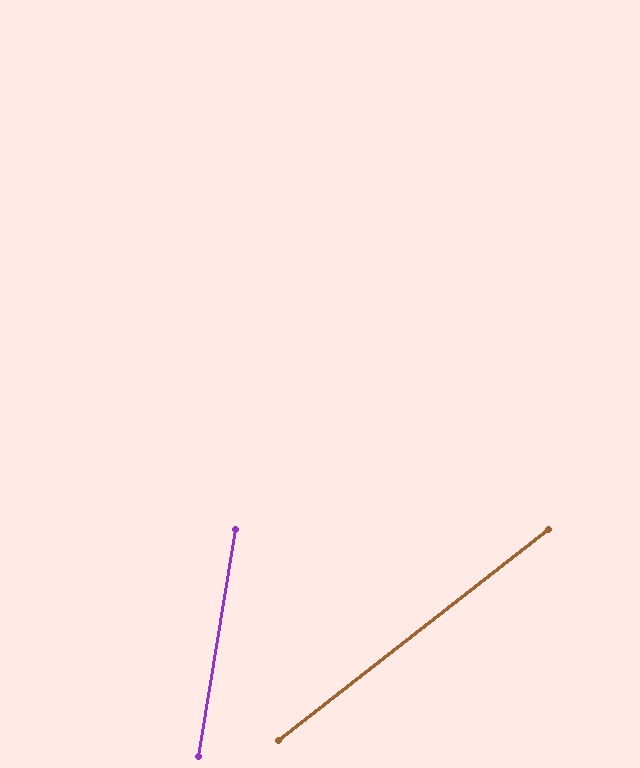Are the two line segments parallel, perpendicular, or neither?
Neither parallel nor perpendicular — they differ by about 43°.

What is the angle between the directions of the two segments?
Approximately 43 degrees.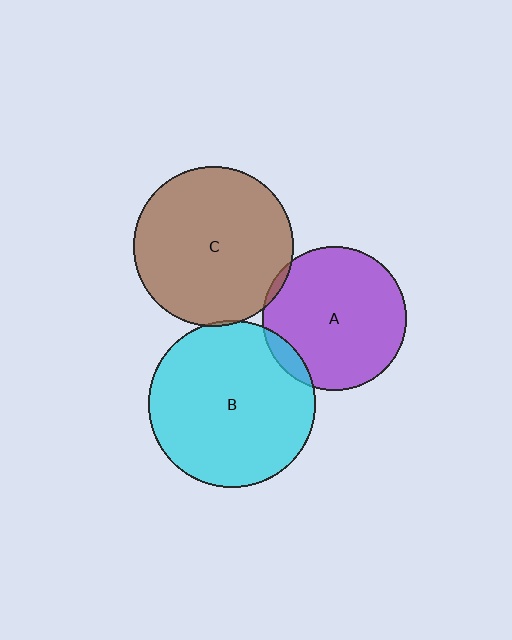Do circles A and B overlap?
Yes.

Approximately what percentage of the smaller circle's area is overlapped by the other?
Approximately 5%.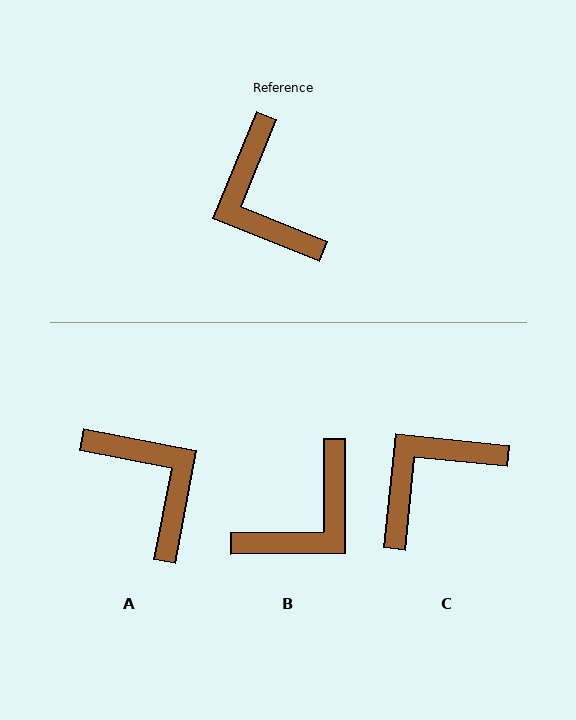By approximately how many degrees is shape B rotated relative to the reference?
Approximately 112 degrees counter-clockwise.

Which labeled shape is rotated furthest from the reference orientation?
A, about 169 degrees away.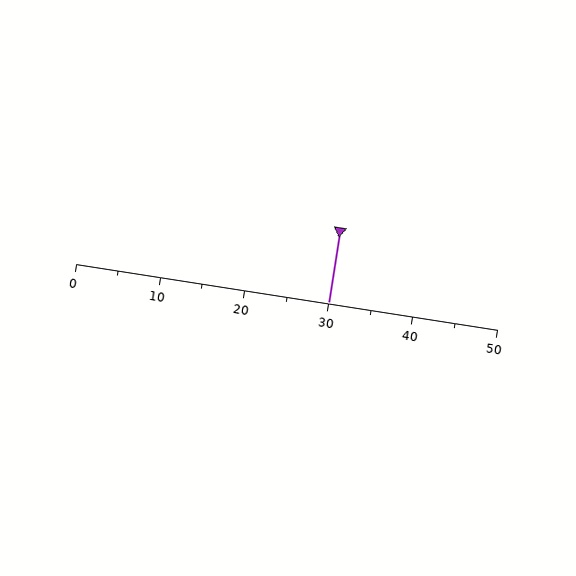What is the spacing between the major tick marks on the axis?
The major ticks are spaced 10 apart.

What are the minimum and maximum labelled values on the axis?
The axis runs from 0 to 50.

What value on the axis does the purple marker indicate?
The marker indicates approximately 30.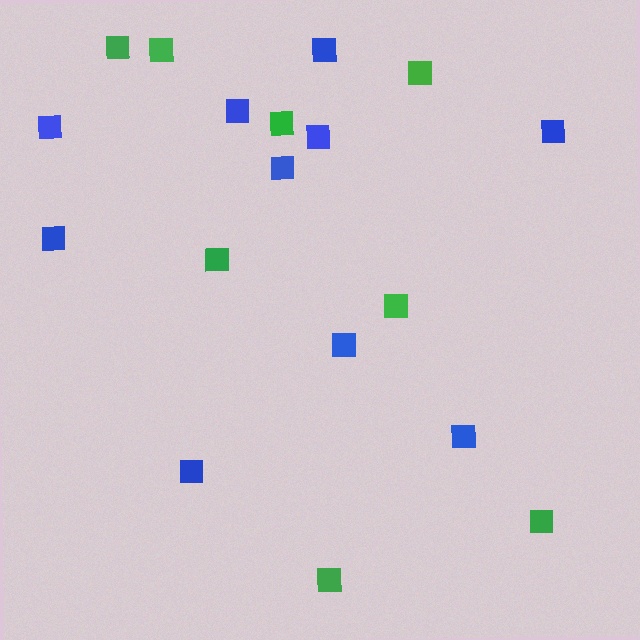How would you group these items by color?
There are 2 groups: one group of blue squares (10) and one group of green squares (8).